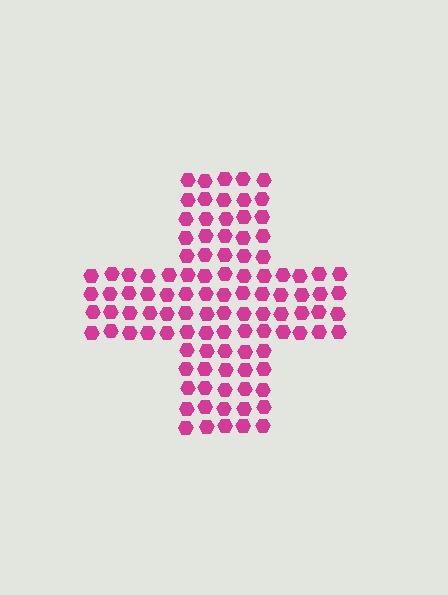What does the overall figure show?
The overall figure shows a cross.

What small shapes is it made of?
It is made of small hexagons.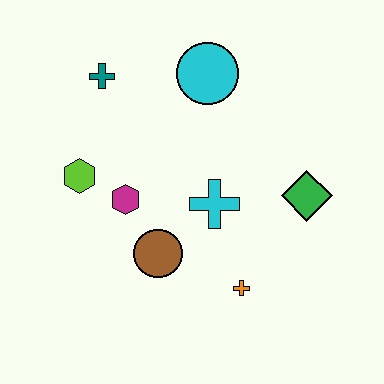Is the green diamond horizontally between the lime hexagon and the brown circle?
No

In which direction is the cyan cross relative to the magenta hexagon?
The cyan cross is to the right of the magenta hexagon.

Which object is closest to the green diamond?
The cyan cross is closest to the green diamond.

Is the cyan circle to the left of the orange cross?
Yes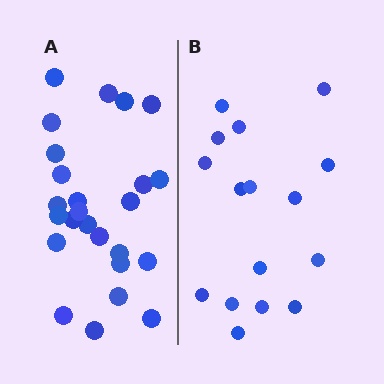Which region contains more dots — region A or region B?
Region A (the left region) has more dots.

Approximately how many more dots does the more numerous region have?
Region A has roughly 8 or so more dots than region B.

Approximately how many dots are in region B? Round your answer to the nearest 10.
About 20 dots. (The exact count is 16, which rounds to 20.)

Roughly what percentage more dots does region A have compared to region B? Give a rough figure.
About 55% more.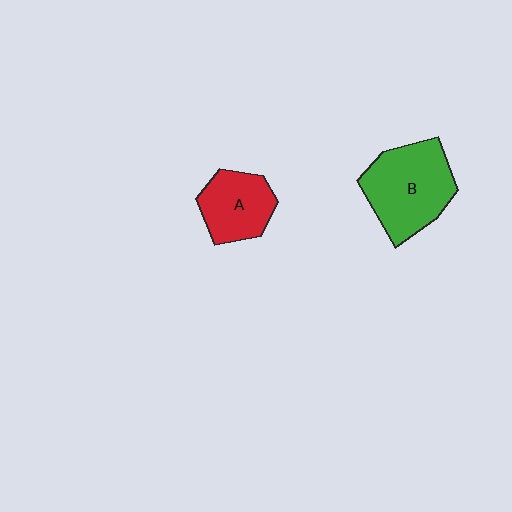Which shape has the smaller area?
Shape A (red).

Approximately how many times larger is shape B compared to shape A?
Approximately 1.5 times.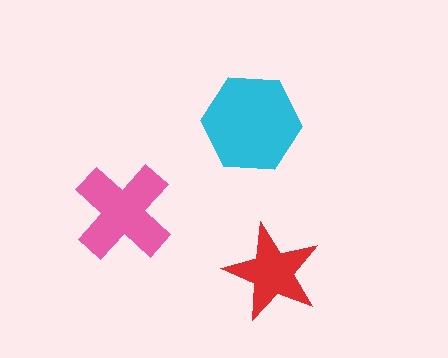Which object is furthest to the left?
The pink cross is leftmost.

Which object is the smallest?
The red star.